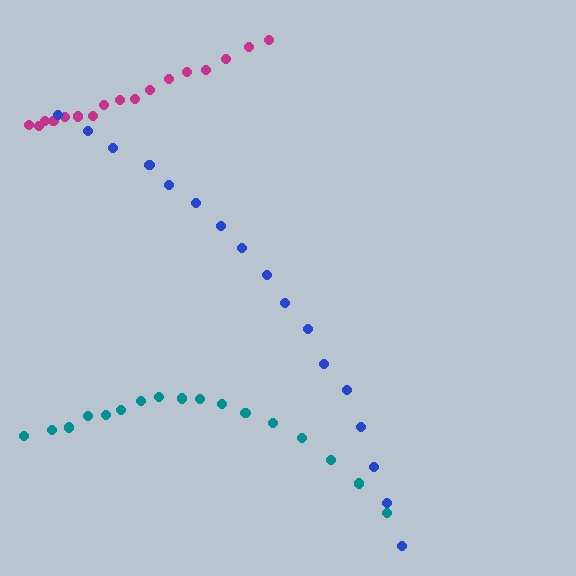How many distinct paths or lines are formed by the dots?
There are 3 distinct paths.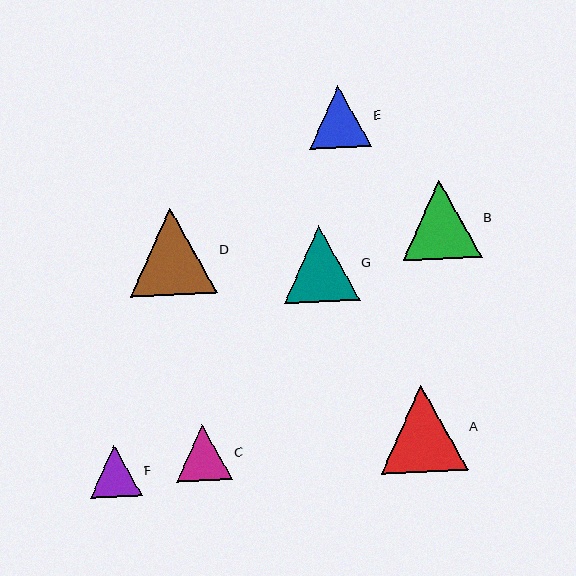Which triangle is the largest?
Triangle D is the largest with a size of approximately 87 pixels.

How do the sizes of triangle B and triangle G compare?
Triangle B and triangle G are approximately the same size.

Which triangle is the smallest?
Triangle F is the smallest with a size of approximately 52 pixels.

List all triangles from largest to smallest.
From largest to smallest: D, A, B, G, E, C, F.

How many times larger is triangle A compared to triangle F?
Triangle A is approximately 1.7 times the size of triangle F.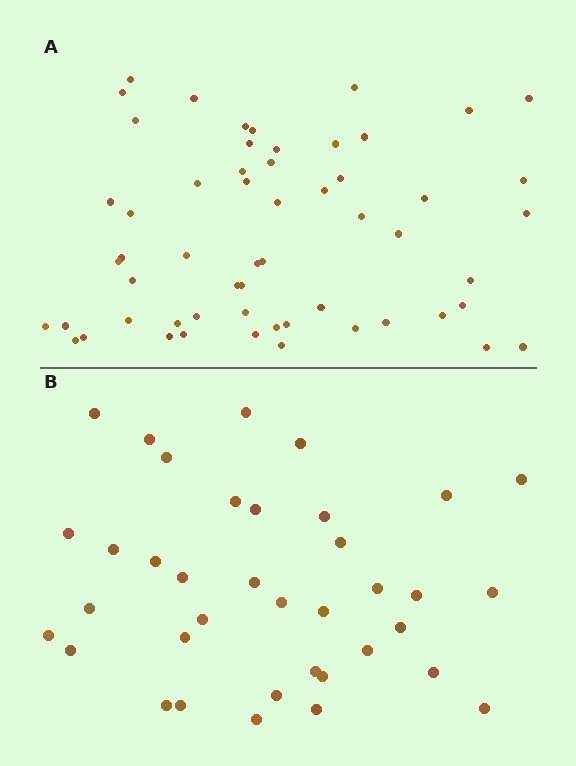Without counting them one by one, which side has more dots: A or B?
Region A (the top region) has more dots.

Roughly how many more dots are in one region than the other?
Region A has approximately 20 more dots than region B.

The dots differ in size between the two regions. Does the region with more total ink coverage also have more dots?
No. Region B has more total ink coverage because its dots are larger, but region A actually contains more individual dots. Total area can be misleading — the number of items is what matters here.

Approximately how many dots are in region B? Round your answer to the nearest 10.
About 40 dots. (The exact count is 37, which rounds to 40.)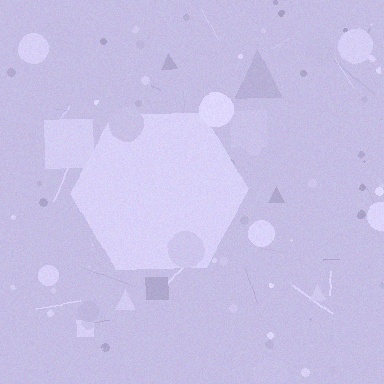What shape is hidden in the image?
A hexagon is hidden in the image.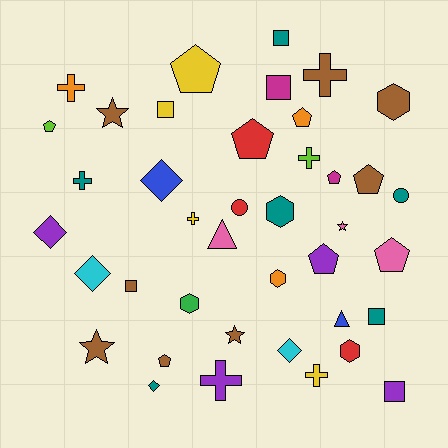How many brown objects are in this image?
There are 8 brown objects.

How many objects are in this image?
There are 40 objects.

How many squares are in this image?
There are 6 squares.